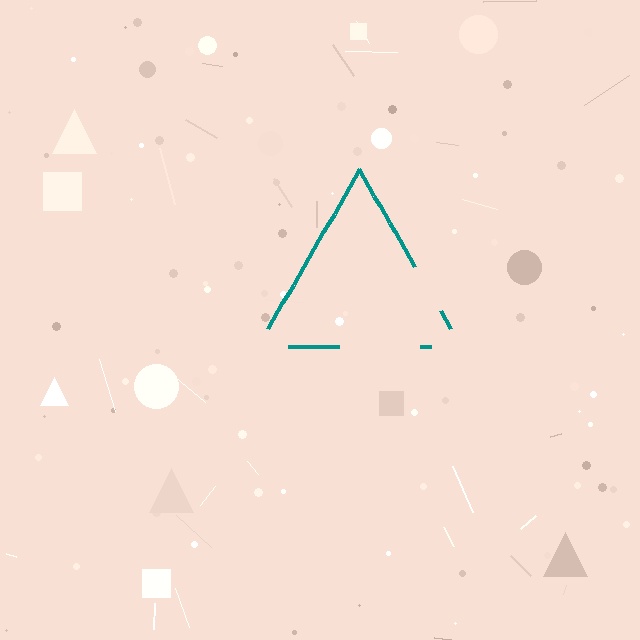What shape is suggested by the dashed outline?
The dashed outline suggests a triangle.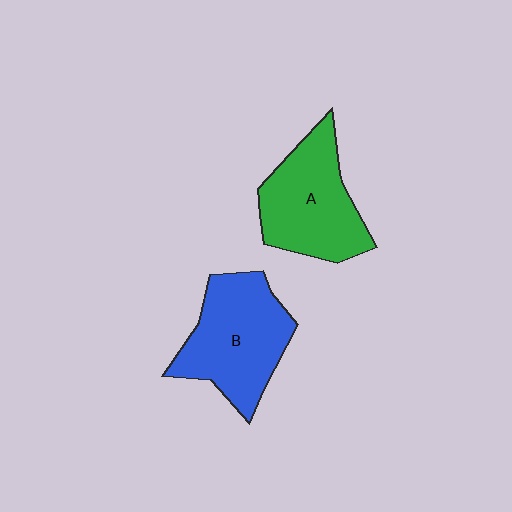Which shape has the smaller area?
Shape A (green).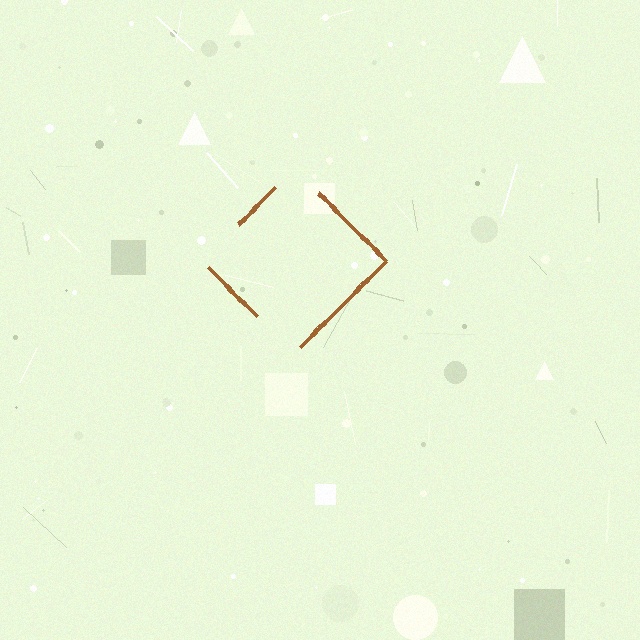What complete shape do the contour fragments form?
The contour fragments form a diamond.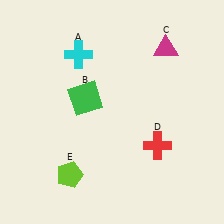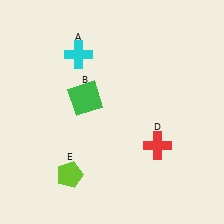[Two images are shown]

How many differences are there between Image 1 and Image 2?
There is 1 difference between the two images.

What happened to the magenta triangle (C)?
The magenta triangle (C) was removed in Image 2. It was in the top-right area of Image 1.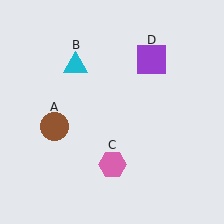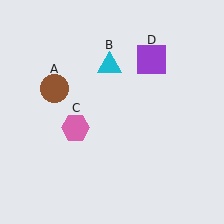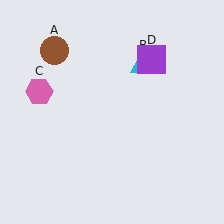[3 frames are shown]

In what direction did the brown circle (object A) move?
The brown circle (object A) moved up.